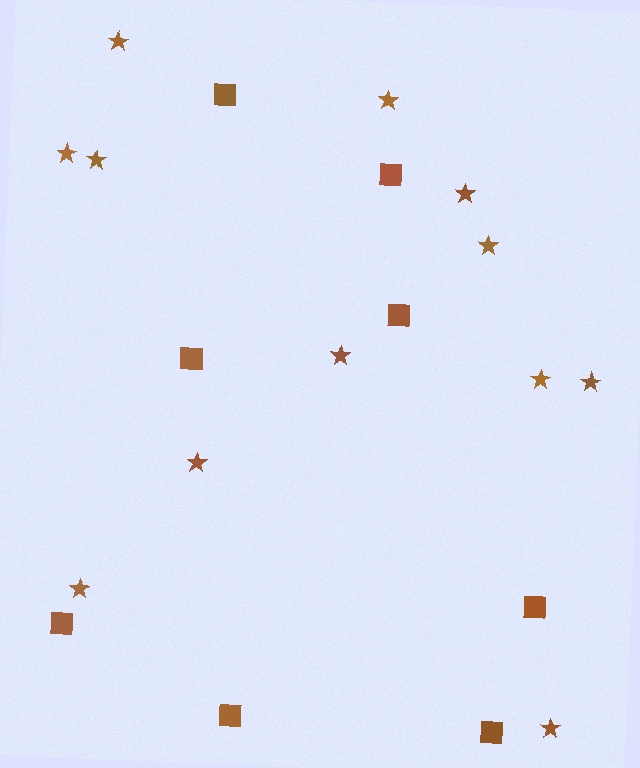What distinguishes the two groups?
There are 2 groups: one group of stars (12) and one group of squares (8).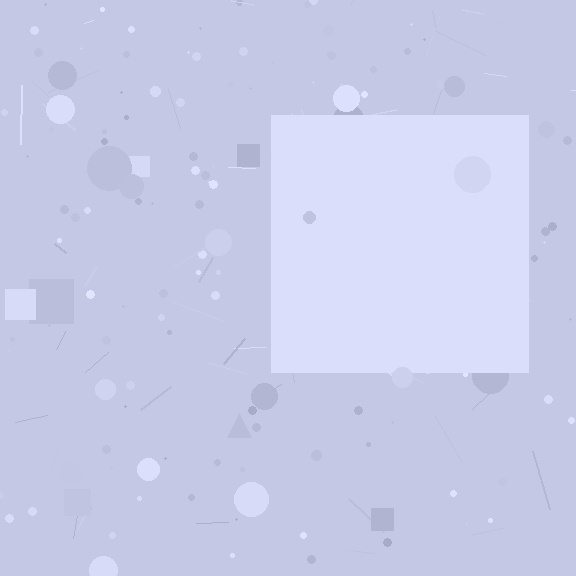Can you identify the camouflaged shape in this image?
The camouflaged shape is a square.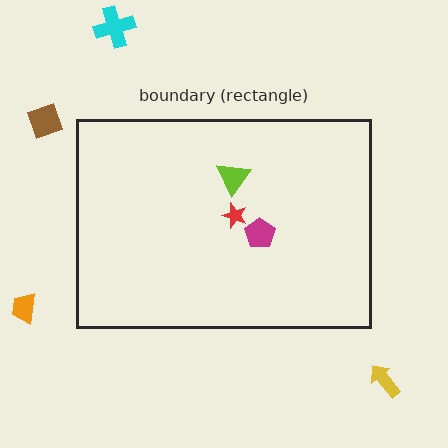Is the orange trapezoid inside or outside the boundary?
Outside.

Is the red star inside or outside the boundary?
Inside.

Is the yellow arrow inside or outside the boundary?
Outside.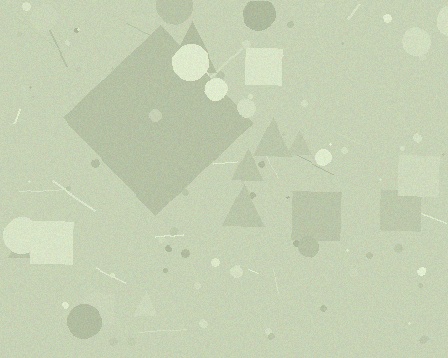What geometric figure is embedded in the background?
A diamond is embedded in the background.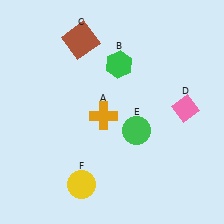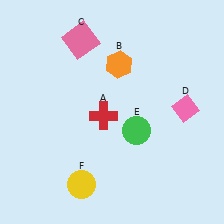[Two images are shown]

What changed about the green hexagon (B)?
In Image 1, B is green. In Image 2, it changed to orange.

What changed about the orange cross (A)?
In Image 1, A is orange. In Image 2, it changed to red.